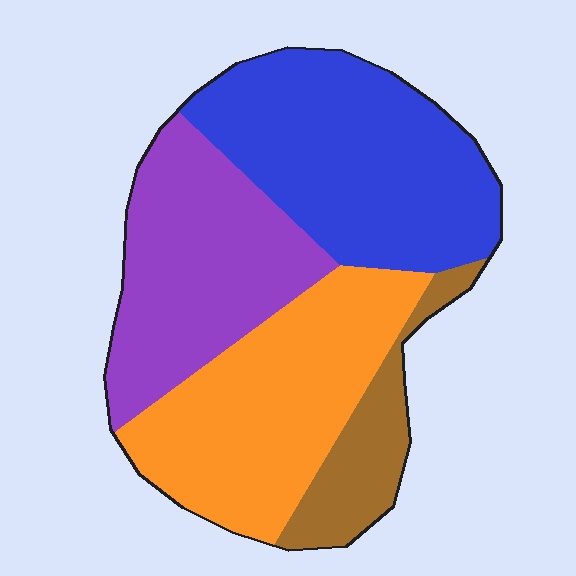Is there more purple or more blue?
Blue.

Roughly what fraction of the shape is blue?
Blue covers about 35% of the shape.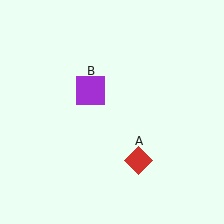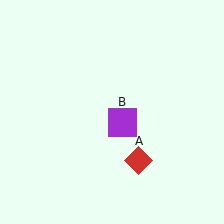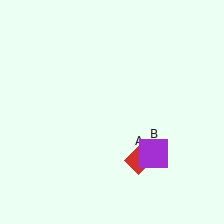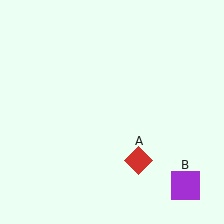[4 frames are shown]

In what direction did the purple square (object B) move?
The purple square (object B) moved down and to the right.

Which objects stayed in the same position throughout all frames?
Red diamond (object A) remained stationary.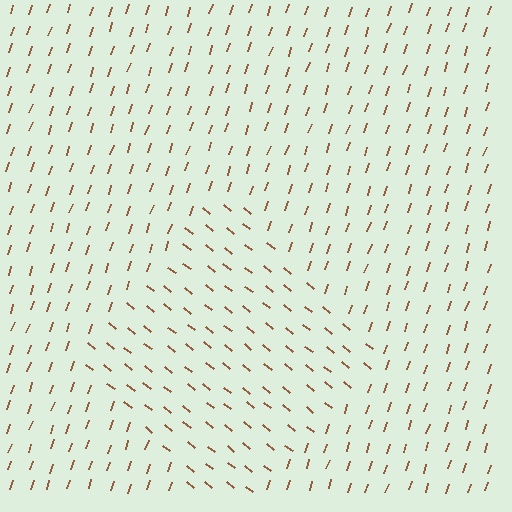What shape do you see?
I see a diamond.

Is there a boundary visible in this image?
Yes, there is a texture boundary formed by a change in line orientation.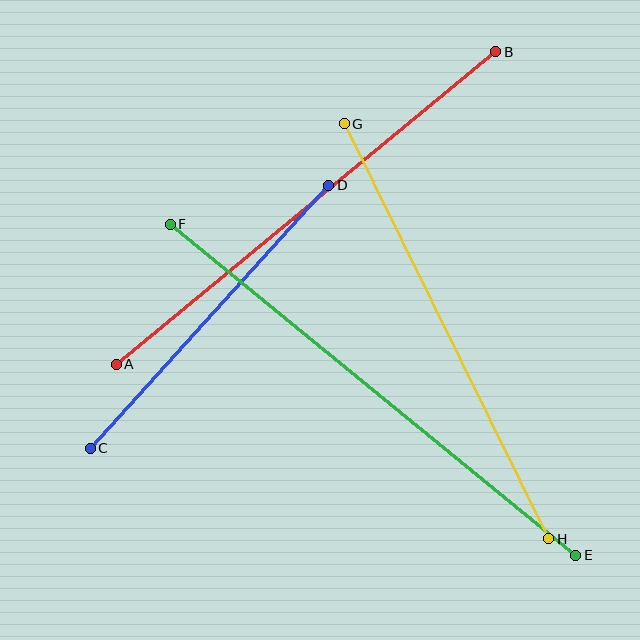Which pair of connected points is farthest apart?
Points E and F are farthest apart.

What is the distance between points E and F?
The distance is approximately 524 pixels.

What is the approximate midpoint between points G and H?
The midpoint is at approximately (447, 331) pixels.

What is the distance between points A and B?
The distance is approximately 492 pixels.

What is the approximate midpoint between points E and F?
The midpoint is at approximately (373, 390) pixels.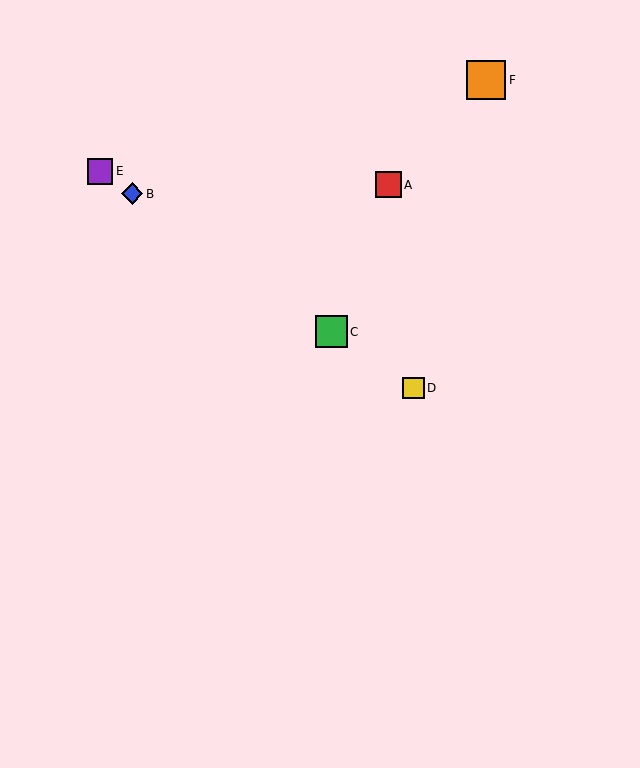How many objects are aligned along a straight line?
4 objects (B, C, D, E) are aligned along a straight line.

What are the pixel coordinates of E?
Object E is at (100, 171).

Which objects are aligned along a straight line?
Objects B, C, D, E are aligned along a straight line.